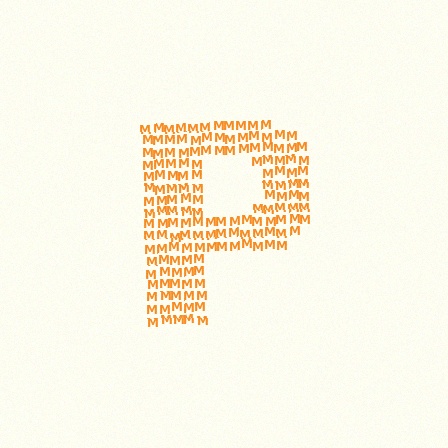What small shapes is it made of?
It is made of small letter M's.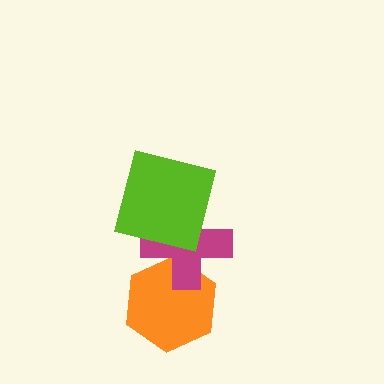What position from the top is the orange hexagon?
The orange hexagon is 3rd from the top.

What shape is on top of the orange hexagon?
The magenta cross is on top of the orange hexagon.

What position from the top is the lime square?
The lime square is 1st from the top.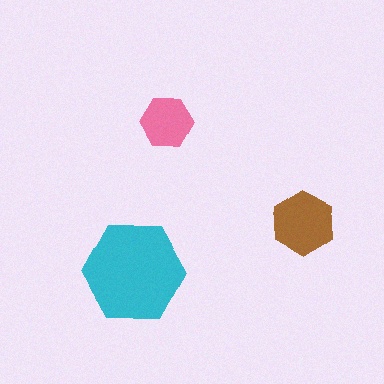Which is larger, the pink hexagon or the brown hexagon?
The brown one.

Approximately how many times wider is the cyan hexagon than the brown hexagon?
About 1.5 times wider.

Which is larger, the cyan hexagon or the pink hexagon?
The cyan one.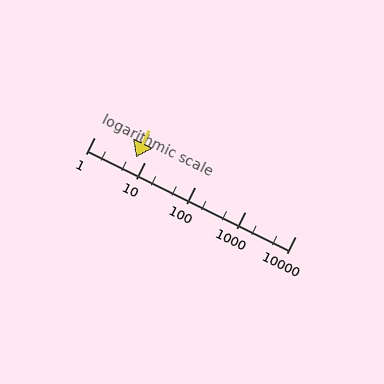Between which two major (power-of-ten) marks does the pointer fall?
The pointer is between 1 and 10.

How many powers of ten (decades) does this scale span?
The scale spans 4 decades, from 1 to 10000.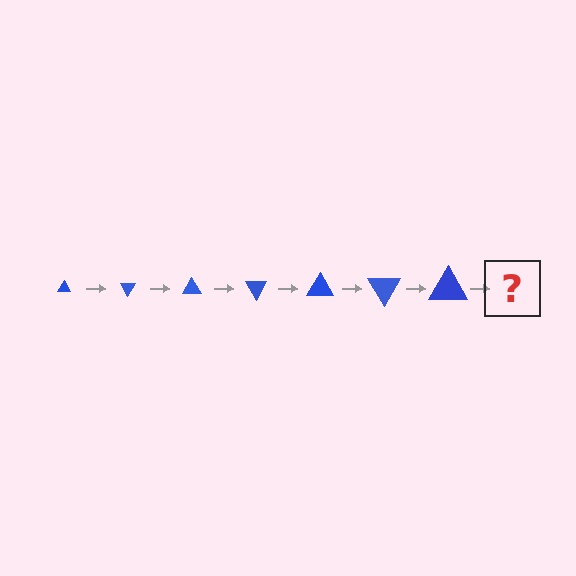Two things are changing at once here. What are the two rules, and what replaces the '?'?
The two rules are that the triangle grows larger each step and it rotates 60 degrees each step. The '?' should be a triangle, larger than the previous one and rotated 420 degrees from the start.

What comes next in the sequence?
The next element should be a triangle, larger than the previous one and rotated 420 degrees from the start.